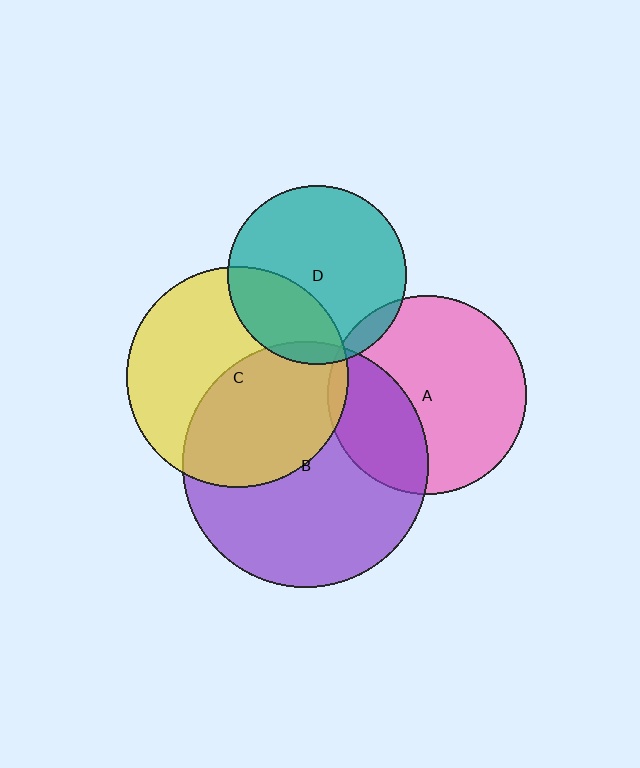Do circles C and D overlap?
Yes.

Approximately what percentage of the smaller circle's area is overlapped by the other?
Approximately 30%.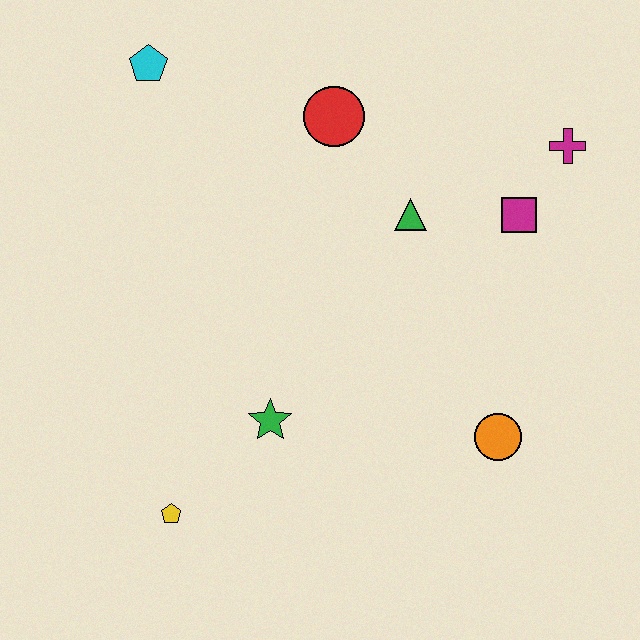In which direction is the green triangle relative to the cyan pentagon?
The green triangle is to the right of the cyan pentagon.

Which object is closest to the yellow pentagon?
The green star is closest to the yellow pentagon.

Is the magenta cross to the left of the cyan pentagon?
No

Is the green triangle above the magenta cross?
No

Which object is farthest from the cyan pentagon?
The orange circle is farthest from the cyan pentagon.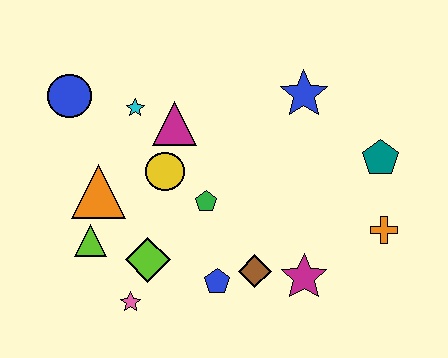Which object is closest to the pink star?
The lime diamond is closest to the pink star.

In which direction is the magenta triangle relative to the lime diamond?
The magenta triangle is above the lime diamond.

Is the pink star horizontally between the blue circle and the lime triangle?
No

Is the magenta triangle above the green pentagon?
Yes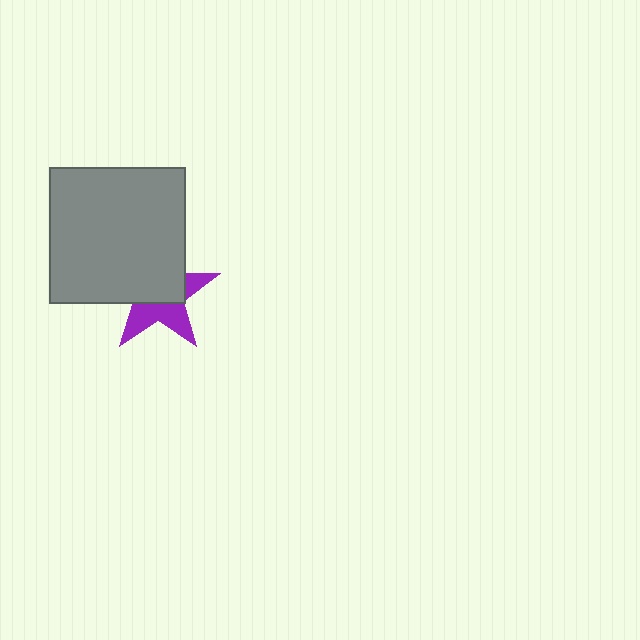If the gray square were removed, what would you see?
You would see the complete purple star.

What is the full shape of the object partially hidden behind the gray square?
The partially hidden object is a purple star.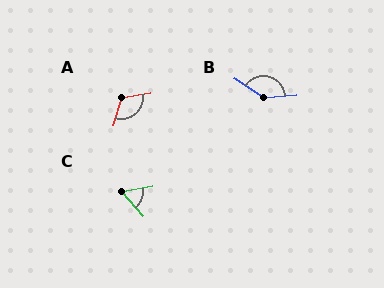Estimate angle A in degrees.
Approximately 115 degrees.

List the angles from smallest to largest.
C (59°), A (115°), B (144°).